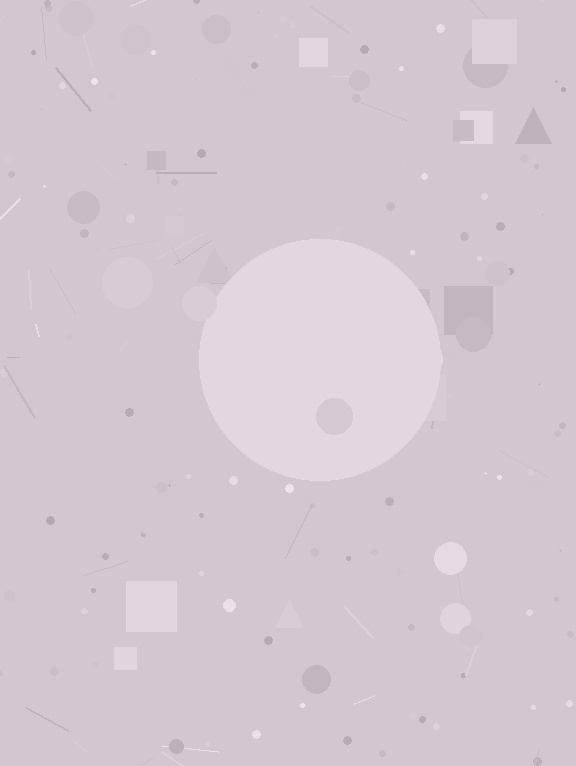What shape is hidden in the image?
A circle is hidden in the image.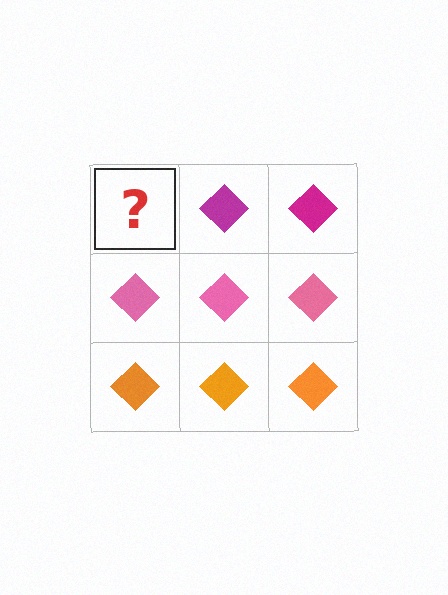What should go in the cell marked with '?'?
The missing cell should contain a magenta diamond.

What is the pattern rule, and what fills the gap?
The rule is that each row has a consistent color. The gap should be filled with a magenta diamond.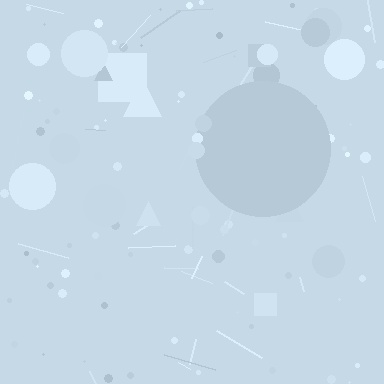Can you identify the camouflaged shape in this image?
The camouflaged shape is a circle.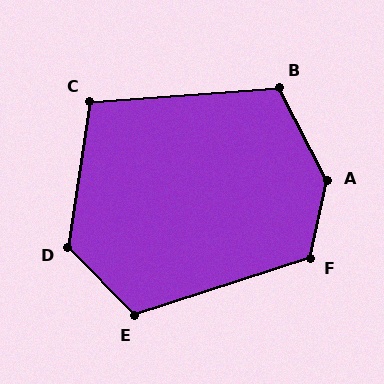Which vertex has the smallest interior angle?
C, at approximately 103 degrees.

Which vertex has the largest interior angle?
A, at approximately 140 degrees.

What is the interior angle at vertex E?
Approximately 117 degrees (obtuse).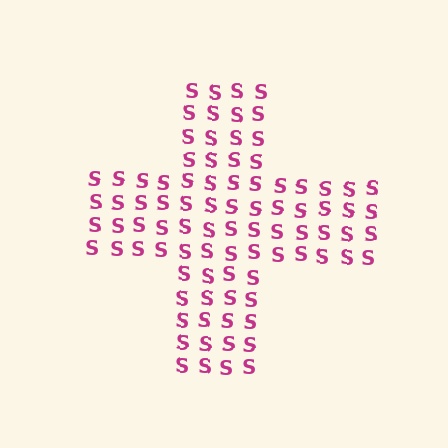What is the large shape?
The large shape is a cross.